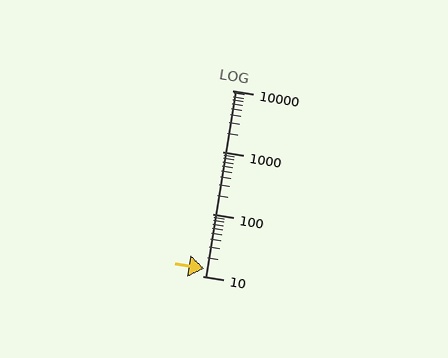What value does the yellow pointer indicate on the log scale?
The pointer indicates approximately 13.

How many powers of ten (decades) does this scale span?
The scale spans 3 decades, from 10 to 10000.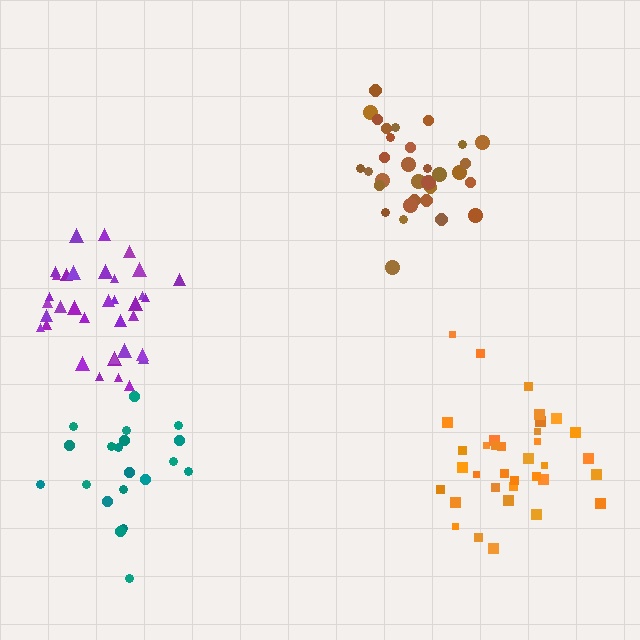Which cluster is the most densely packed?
Brown.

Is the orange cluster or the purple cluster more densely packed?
Purple.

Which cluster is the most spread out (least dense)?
Teal.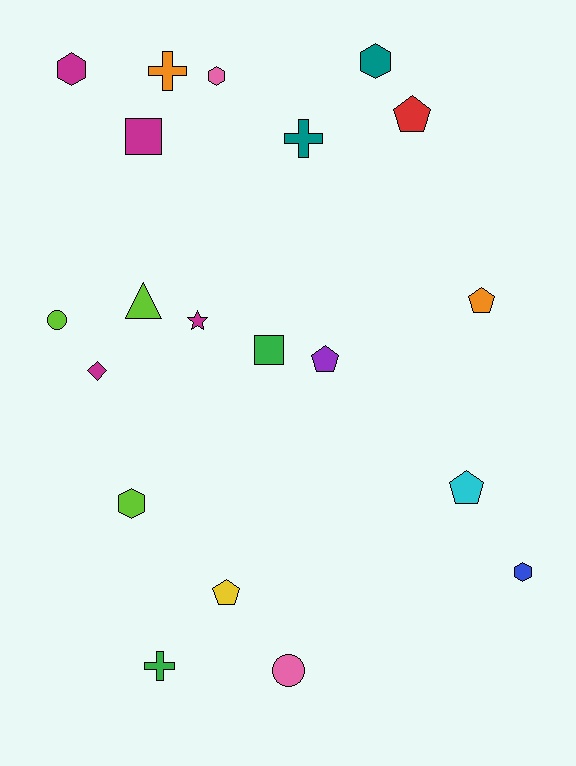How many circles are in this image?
There are 2 circles.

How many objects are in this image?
There are 20 objects.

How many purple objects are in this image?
There is 1 purple object.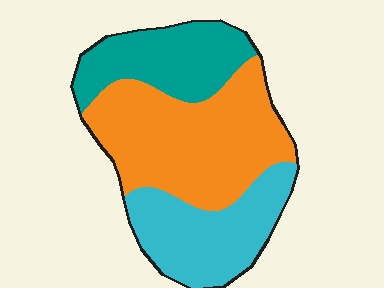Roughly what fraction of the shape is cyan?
Cyan takes up about one quarter (1/4) of the shape.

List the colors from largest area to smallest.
From largest to smallest: orange, cyan, teal.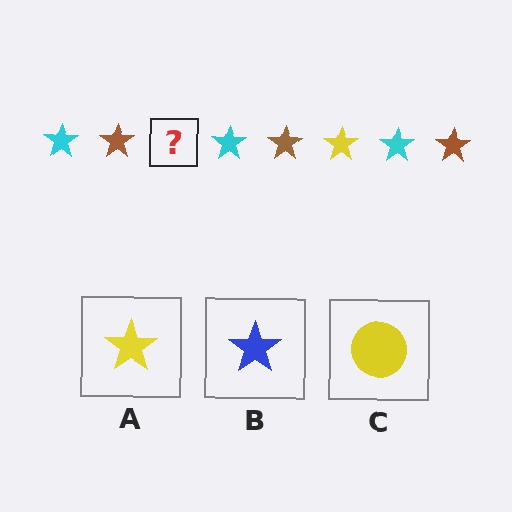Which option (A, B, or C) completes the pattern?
A.